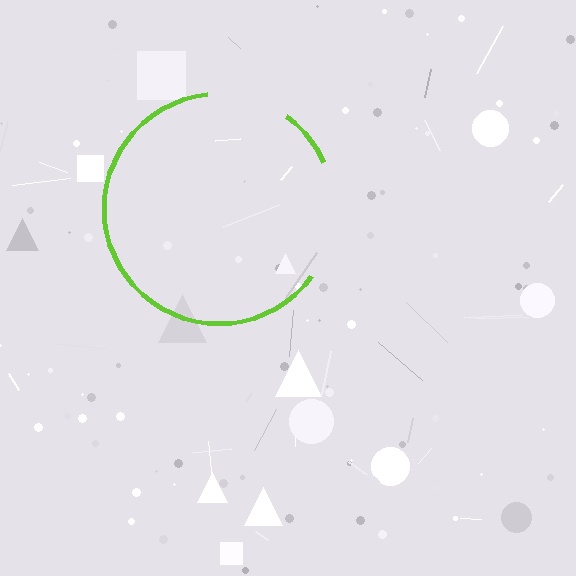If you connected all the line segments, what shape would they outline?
They would outline a circle.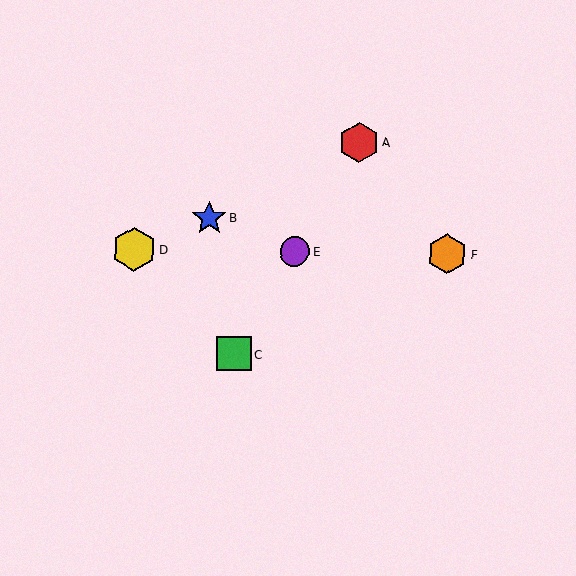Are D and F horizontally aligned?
Yes, both are at y≈249.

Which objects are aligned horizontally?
Objects D, E, F are aligned horizontally.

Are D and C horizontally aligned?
No, D is at y≈249 and C is at y≈354.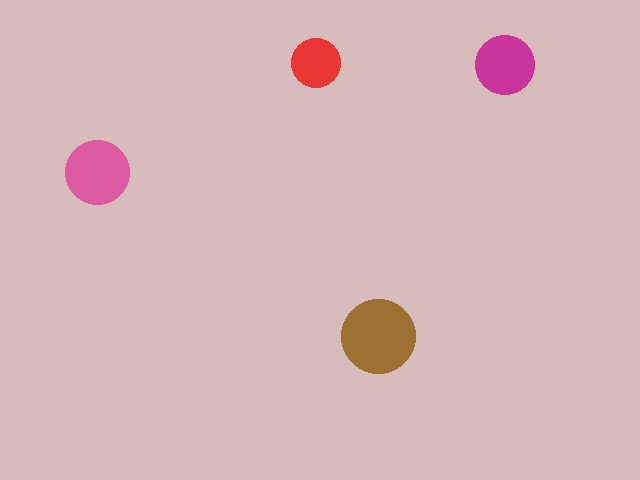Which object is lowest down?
The brown circle is bottommost.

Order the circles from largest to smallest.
the brown one, the pink one, the magenta one, the red one.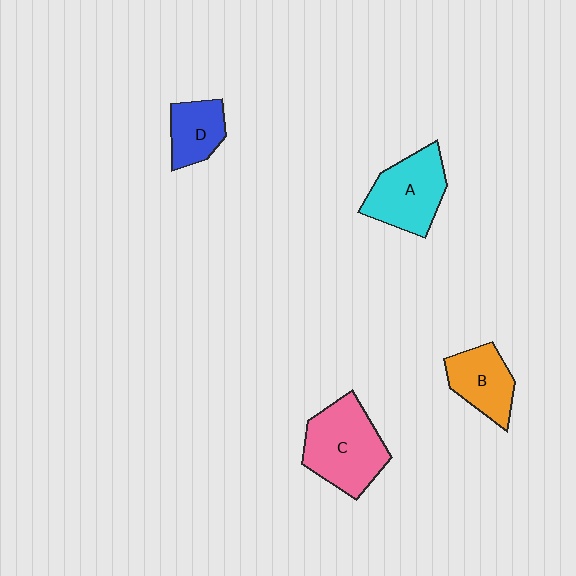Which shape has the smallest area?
Shape D (blue).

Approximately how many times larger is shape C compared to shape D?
Approximately 1.9 times.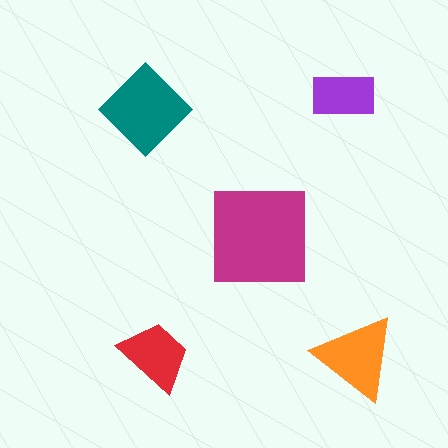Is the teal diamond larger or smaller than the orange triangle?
Larger.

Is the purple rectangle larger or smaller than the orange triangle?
Smaller.